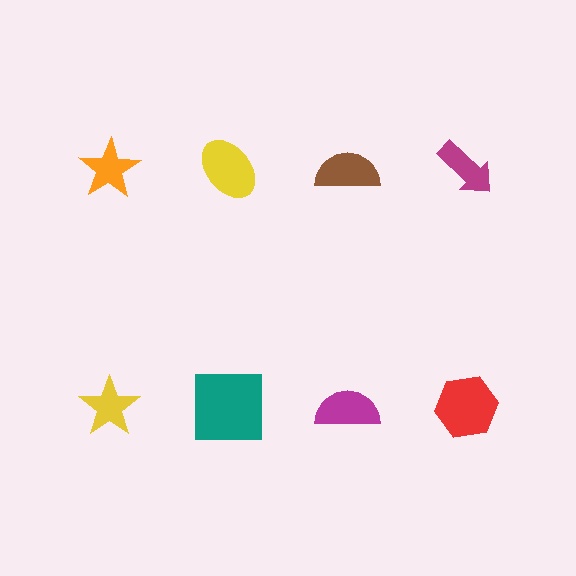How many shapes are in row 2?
4 shapes.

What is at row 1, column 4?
A magenta arrow.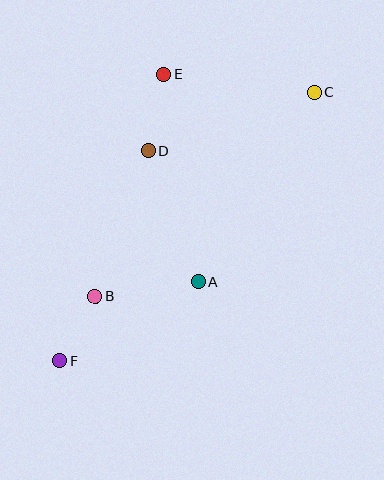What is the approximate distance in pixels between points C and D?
The distance between C and D is approximately 176 pixels.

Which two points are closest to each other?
Points B and F are closest to each other.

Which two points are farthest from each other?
Points C and F are farthest from each other.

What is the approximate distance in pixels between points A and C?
The distance between A and C is approximately 222 pixels.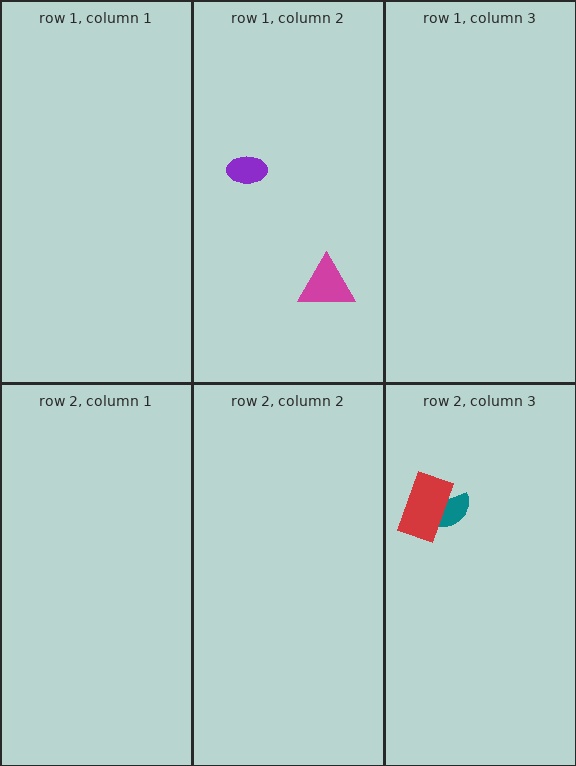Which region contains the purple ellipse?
The row 1, column 2 region.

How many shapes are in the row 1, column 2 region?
2.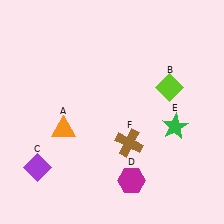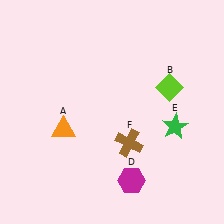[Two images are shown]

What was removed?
The purple diamond (C) was removed in Image 2.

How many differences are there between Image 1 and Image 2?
There is 1 difference between the two images.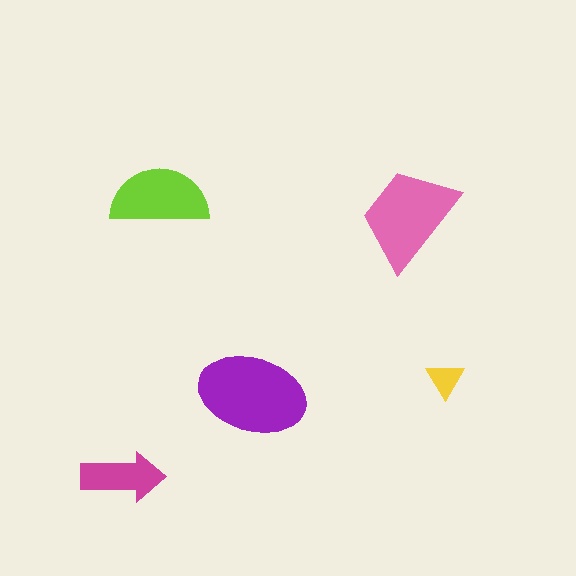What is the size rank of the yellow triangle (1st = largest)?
5th.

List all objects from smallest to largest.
The yellow triangle, the magenta arrow, the lime semicircle, the pink trapezoid, the purple ellipse.